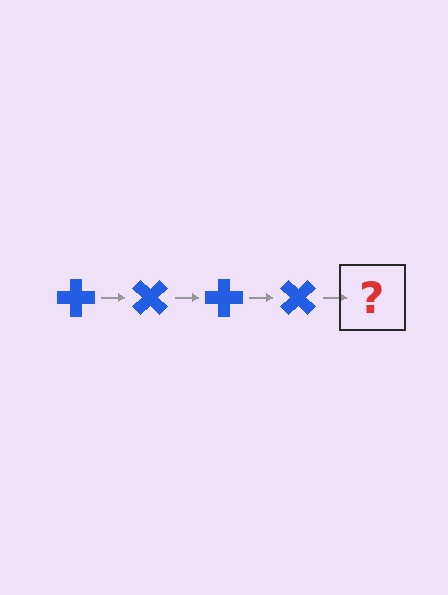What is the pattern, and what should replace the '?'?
The pattern is that the cross rotates 45 degrees each step. The '?' should be a blue cross rotated 180 degrees.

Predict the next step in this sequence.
The next step is a blue cross rotated 180 degrees.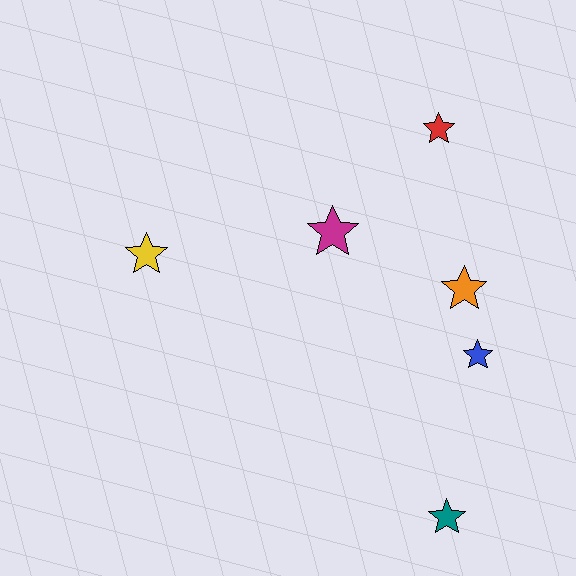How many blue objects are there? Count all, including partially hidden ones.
There is 1 blue object.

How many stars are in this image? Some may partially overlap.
There are 6 stars.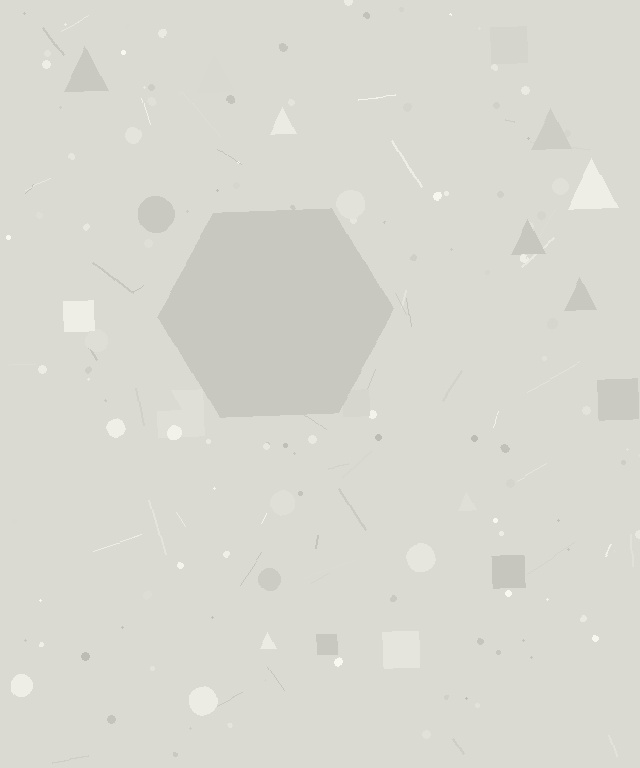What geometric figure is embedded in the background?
A hexagon is embedded in the background.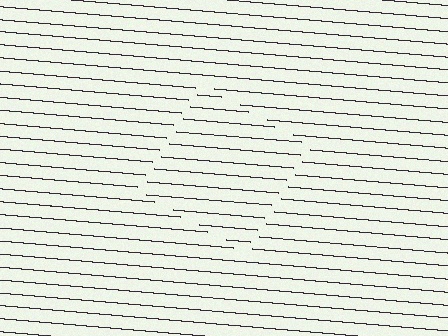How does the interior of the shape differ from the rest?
The interior of the shape contains the same grating, shifted by half a period — the contour is defined by the phase discontinuity where line-ends from the inner and outer gratings abut.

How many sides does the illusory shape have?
4 sides — the line-ends trace a square.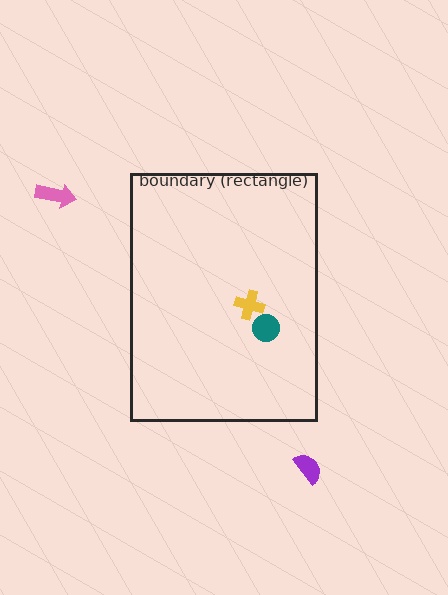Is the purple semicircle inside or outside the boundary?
Outside.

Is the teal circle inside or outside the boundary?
Inside.